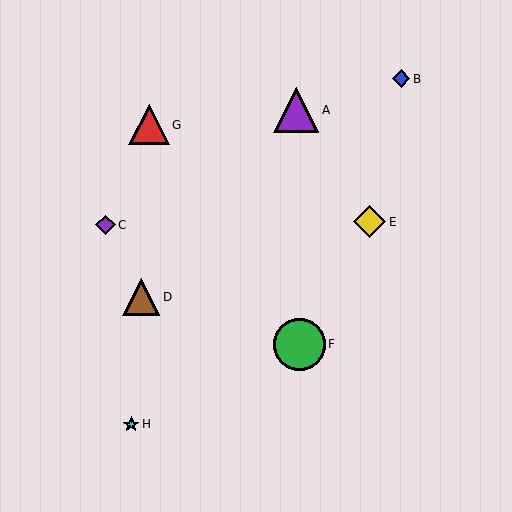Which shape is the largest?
The green circle (labeled F) is the largest.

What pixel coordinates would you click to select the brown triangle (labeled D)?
Click at (141, 297) to select the brown triangle D.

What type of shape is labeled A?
Shape A is a purple triangle.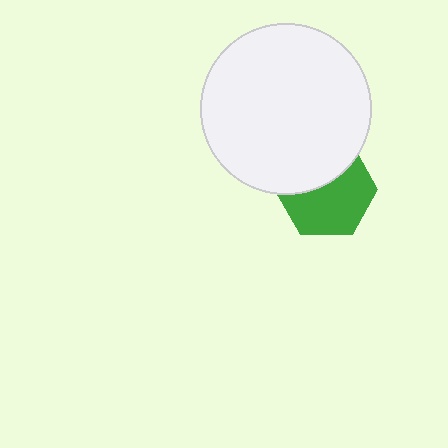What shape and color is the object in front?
The object in front is a white circle.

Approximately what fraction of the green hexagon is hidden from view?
Roughly 40% of the green hexagon is hidden behind the white circle.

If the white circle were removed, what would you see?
You would see the complete green hexagon.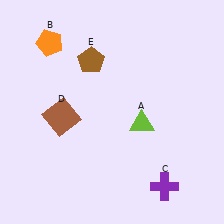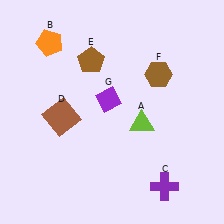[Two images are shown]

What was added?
A brown hexagon (F), a purple diamond (G) were added in Image 2.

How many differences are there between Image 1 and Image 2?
There are 2 differences between the two images.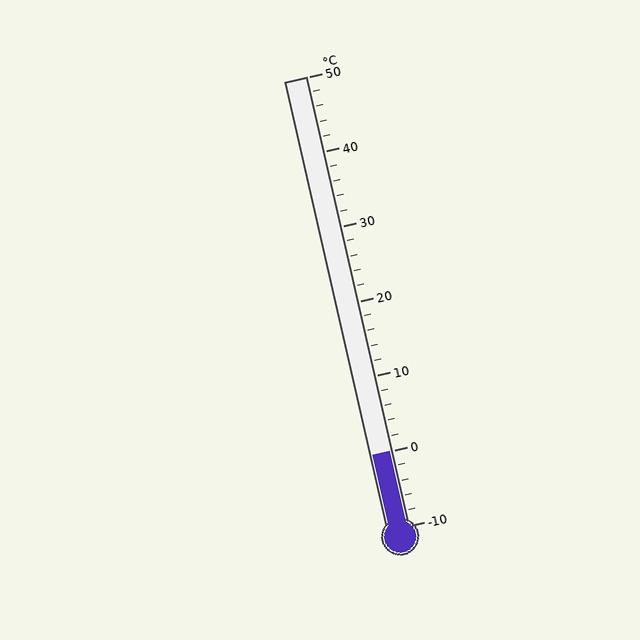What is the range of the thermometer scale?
The thermometer scale ranges from -10°C to 50°C.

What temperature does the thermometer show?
The thermometer shows approximately 0°C.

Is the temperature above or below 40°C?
The temperature is below 40°C.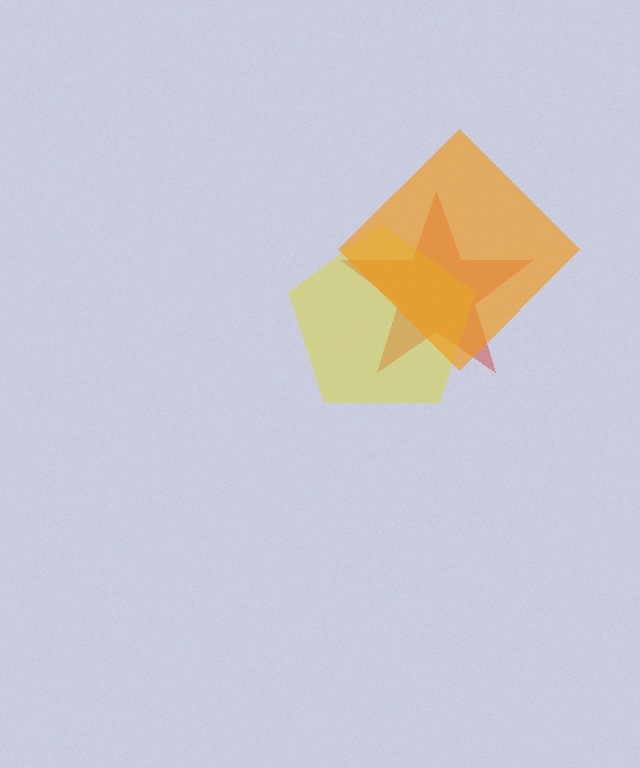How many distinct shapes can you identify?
There are 3 distinct shapes: a red star, a yellow pentagon, an orange diamond.